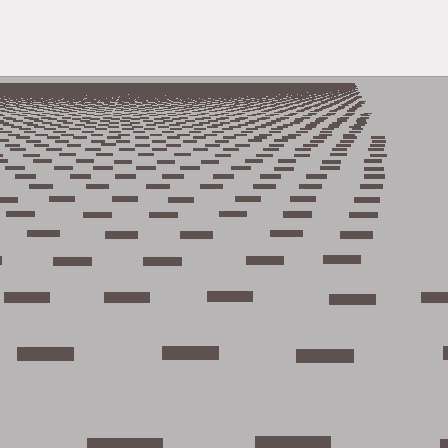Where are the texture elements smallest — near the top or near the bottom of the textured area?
Near the top.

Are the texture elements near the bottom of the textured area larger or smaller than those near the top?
Larger. Near the bottom, elements are closer to the viewer and appear at a bigger on-screen size.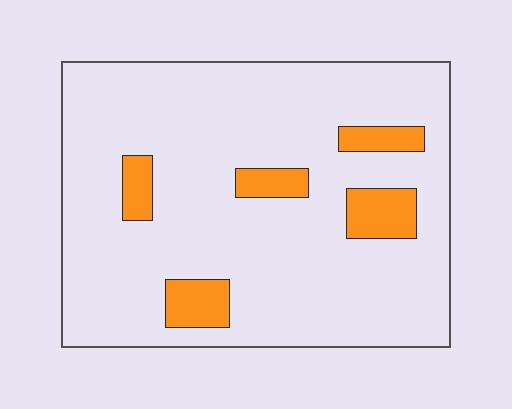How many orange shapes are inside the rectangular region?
5.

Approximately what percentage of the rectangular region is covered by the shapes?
Approximately 10%.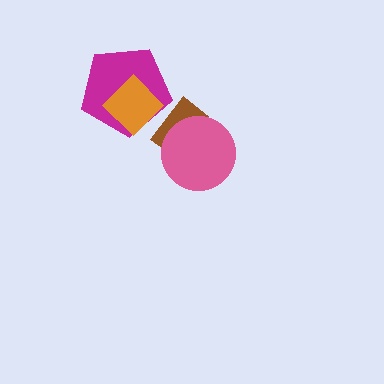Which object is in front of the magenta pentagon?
The orange diamond is in front of the magenta pentagon.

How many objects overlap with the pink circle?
1 object overlaps with the pink circle.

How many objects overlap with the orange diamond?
1 object overlaps with the orange diamond.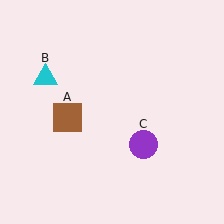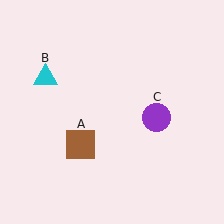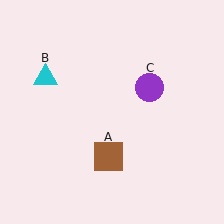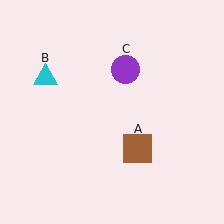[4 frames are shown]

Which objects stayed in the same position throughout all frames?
Cyan triangle (object B) remained stationary.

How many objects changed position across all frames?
2 objects changed position: brown square (object A), purple circle (object C).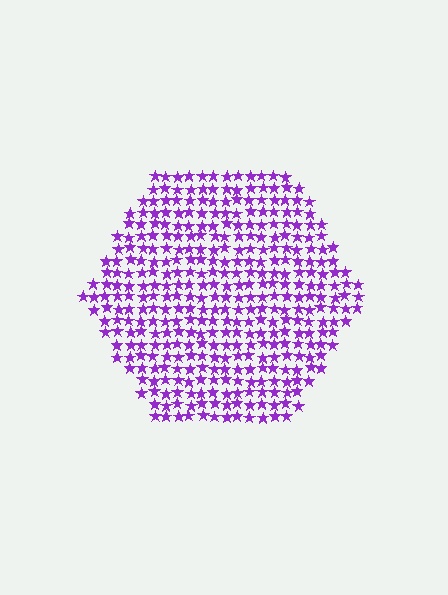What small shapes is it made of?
It is made of small stars.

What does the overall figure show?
The overall figure shows a hexagon.